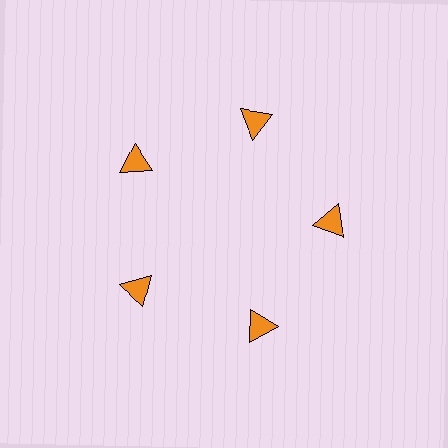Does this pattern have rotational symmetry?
Yes, this pattern has 5-fold rotational symmetry. It looks the same after rotating 72 degrees around the center.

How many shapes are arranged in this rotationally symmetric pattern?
There are 5 shapes, arranged in 5 groups of 1.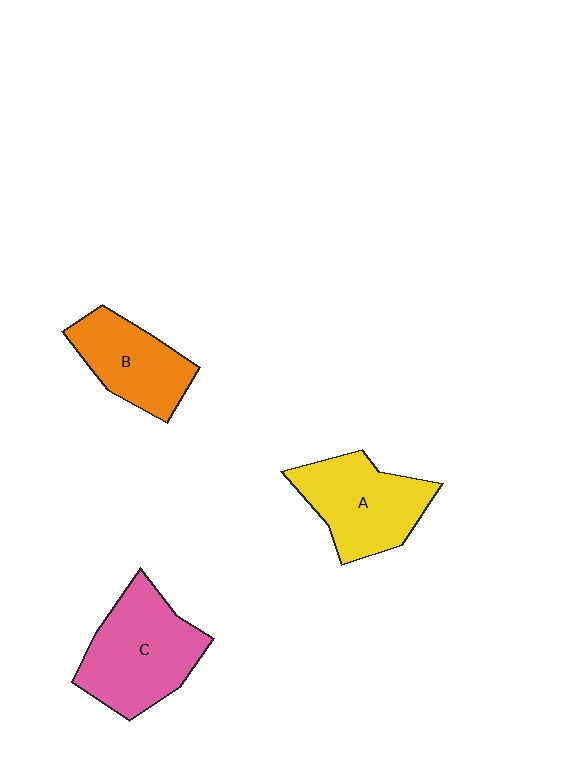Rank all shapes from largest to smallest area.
From largest to smallest: C (pink), A (yellow), B (orange).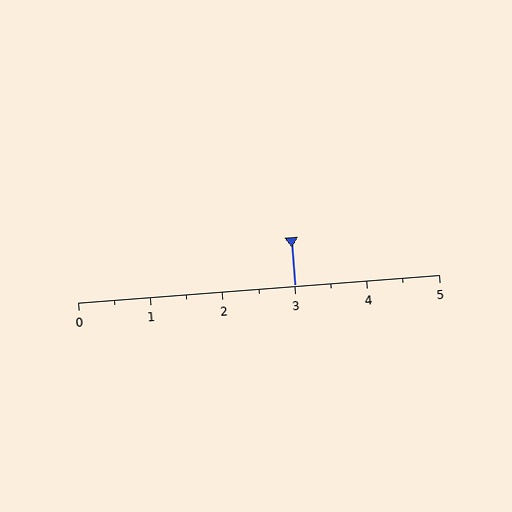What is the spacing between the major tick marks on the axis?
The major ticks are spaced 1 apart.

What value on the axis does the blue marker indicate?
The marker indicates approximately 3.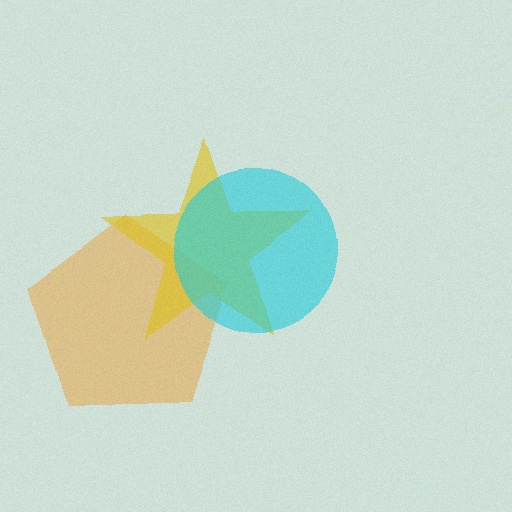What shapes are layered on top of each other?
The layered shapes are: an orange pentagon, a yellow star, a cyan circle.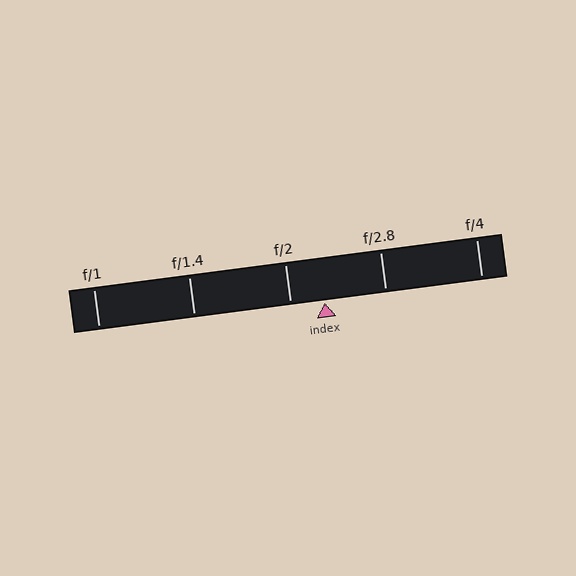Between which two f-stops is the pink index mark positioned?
The index mark is between f/2 and f/2.8.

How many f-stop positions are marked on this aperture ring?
There are 5 f-stop positions marked.